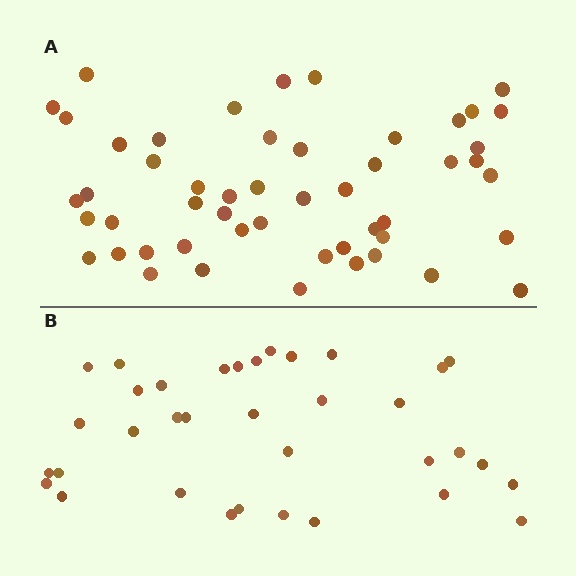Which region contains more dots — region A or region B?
Region A (the top region) has more dots.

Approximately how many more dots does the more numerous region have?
Region A has approximately 15 more dots than region B.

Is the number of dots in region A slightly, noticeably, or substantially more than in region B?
Region A has substantially more. The ratio is roughly 1.5 to 1.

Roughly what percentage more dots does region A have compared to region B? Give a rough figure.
About 45% more.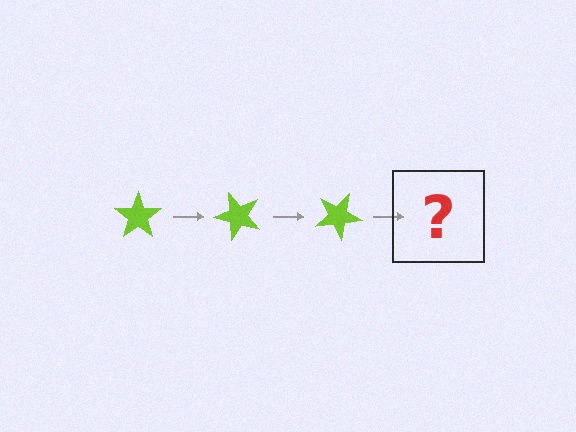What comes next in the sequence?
The next element should be a lime star rotated 150 degrees.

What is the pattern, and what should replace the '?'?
The pattern is that the star rotates 50 degrees each step. The '?' should be a lime star rotated 150 degrees.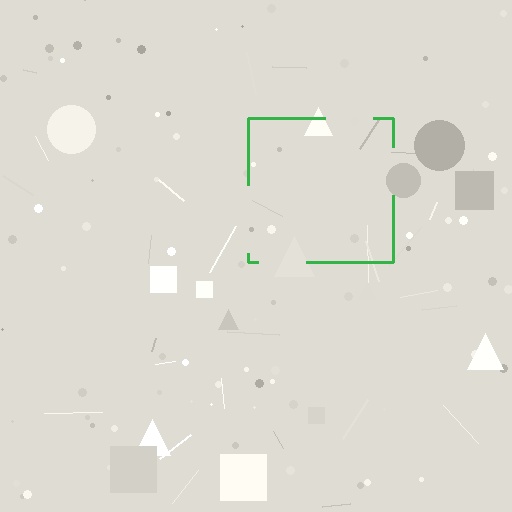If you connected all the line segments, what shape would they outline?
They would outline a square.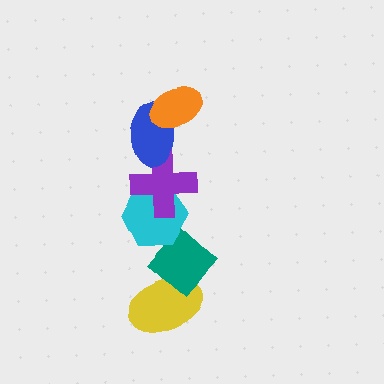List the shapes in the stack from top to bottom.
From top to bottom: the orange ellipse, the blue ellipse, the purple cross, the cyan hexagon, the teal diamond, the yellow ellipse.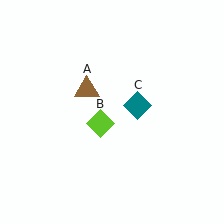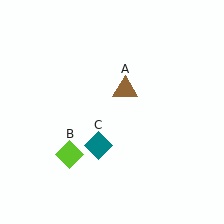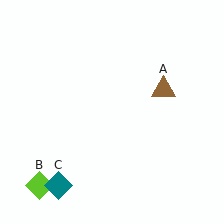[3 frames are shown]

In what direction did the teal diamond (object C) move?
The teal diamond (object C) moved down and to the left.